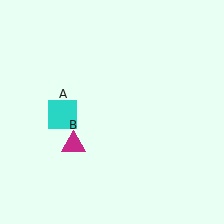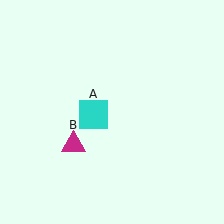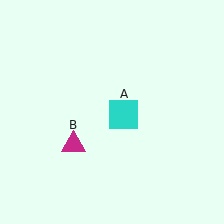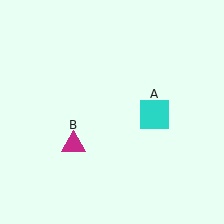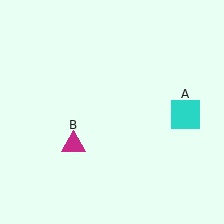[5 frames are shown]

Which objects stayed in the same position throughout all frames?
Magenta triangle (object B) remained stationary.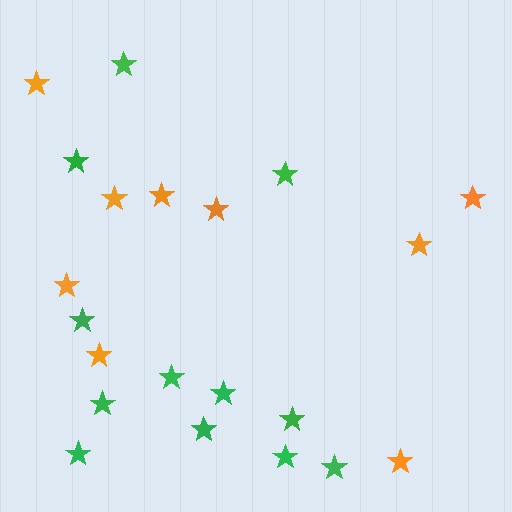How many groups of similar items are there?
There are 2 groups: one group of green stars (12) and one group of orange stars (9).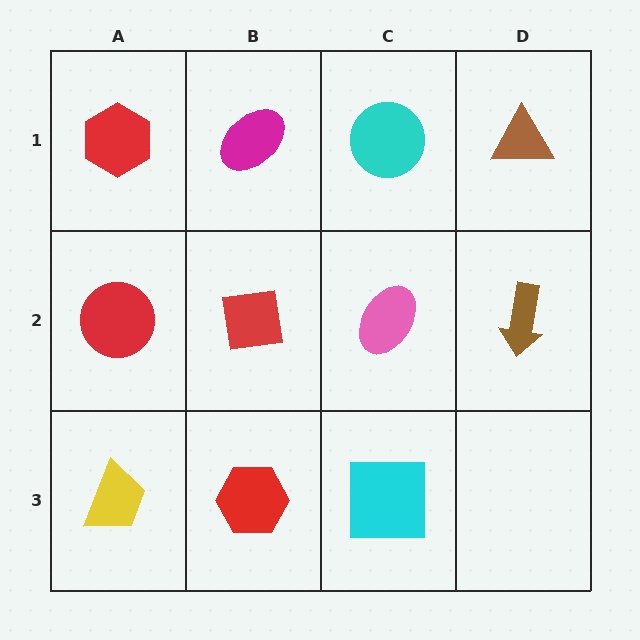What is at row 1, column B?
A magenta ellipse.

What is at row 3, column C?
A cyan square.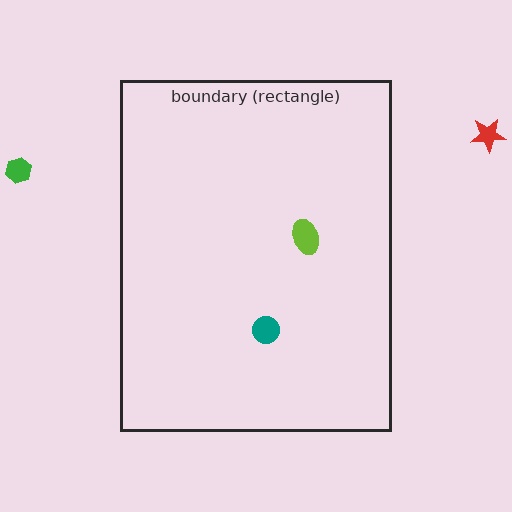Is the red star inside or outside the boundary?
Outside.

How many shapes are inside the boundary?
2 inside, 2 outside.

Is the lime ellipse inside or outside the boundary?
Inside.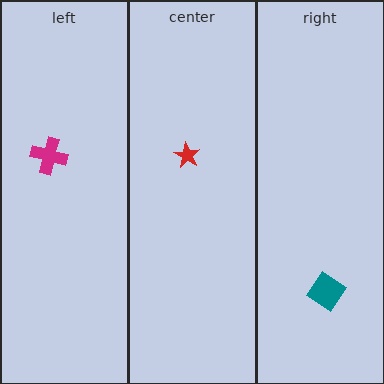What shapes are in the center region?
The red star.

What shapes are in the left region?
The magenta cross.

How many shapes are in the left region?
1.